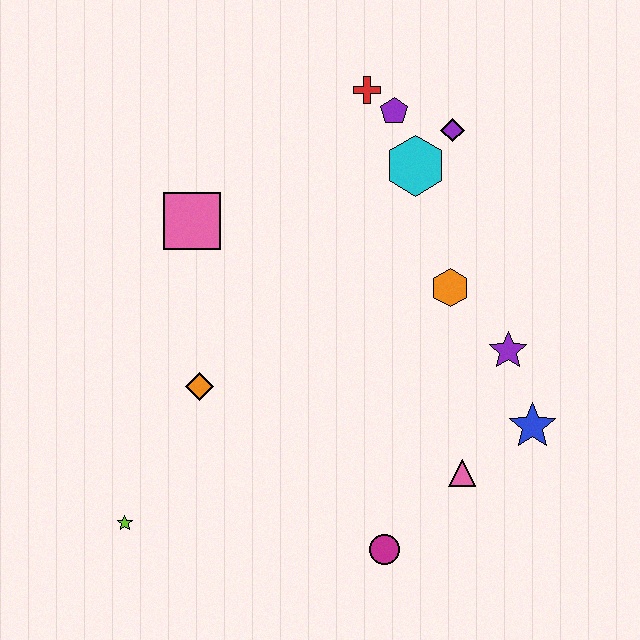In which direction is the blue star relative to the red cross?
The blue star is below the red cross.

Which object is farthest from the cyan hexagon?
The lime star is farthest from the cyan hexagon.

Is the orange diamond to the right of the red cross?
No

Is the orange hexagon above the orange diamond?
Yes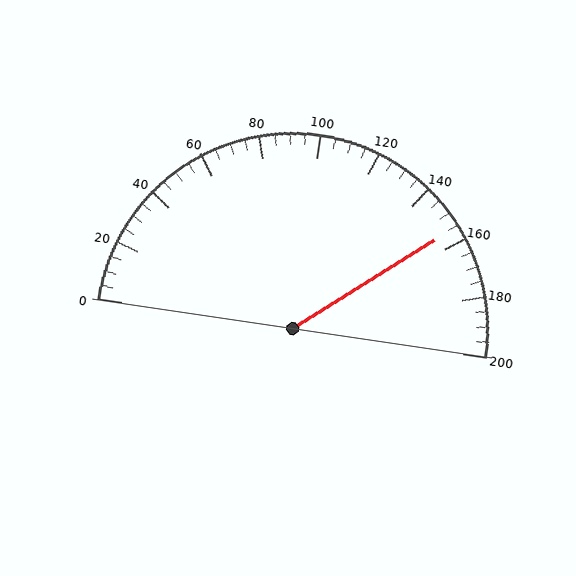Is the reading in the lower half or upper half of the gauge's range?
The reading is in the upper half of the range (0 to 200).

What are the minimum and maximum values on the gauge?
The gauge ranges from 0 to 200.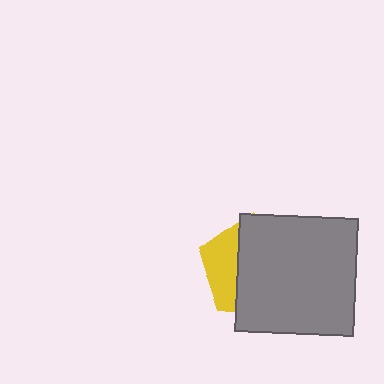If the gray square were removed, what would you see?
You would see the complete yellow pentagon.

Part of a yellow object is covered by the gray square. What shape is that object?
It is a pentagon.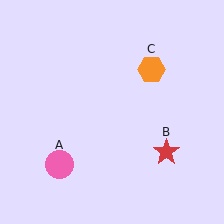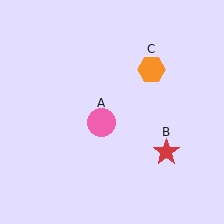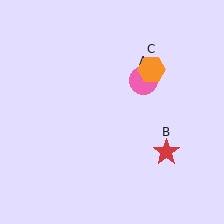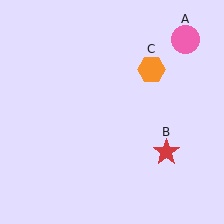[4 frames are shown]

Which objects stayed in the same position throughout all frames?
Red star (object B) and orange hexagon (object C) remained stationary.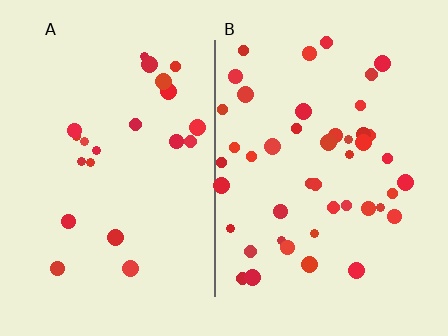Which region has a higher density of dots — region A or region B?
B (the right).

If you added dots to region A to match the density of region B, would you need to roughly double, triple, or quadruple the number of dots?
Approximately double.